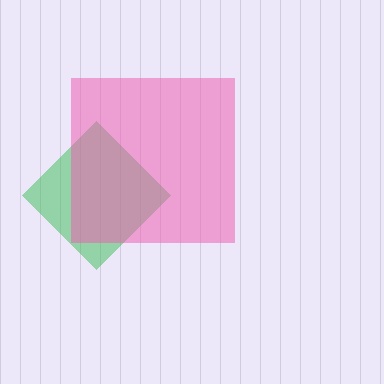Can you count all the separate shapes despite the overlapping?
Yes, there are 2 separate shapes.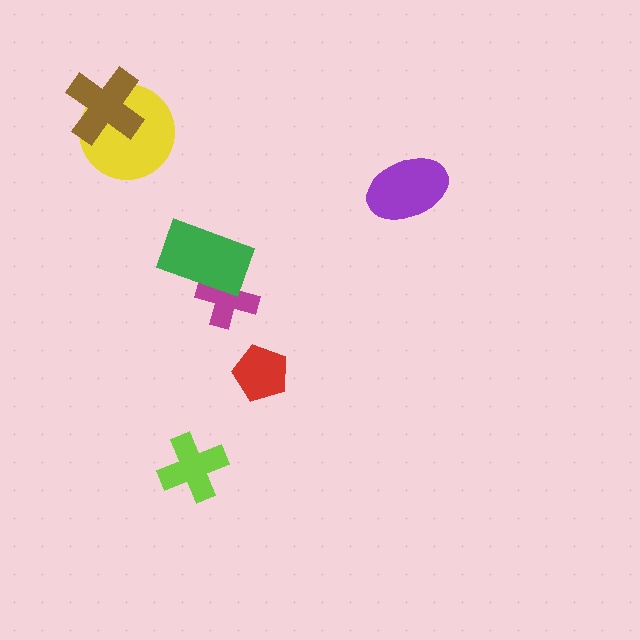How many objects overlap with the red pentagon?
0 objects overlap with the red pentagon.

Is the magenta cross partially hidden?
Yes, it is partially covered by another shape.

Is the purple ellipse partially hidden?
No, no other shape covers it.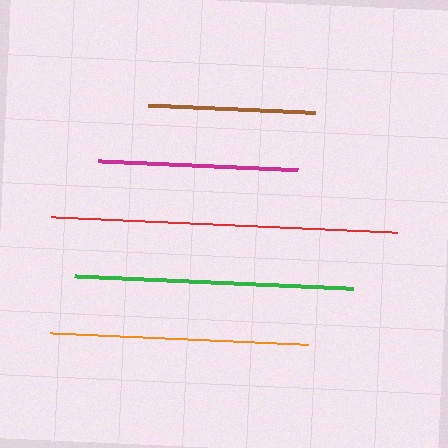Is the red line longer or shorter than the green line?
The red line is longer than the green line.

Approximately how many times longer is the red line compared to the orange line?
The red line is approximately 1.3 times the length of the orange line.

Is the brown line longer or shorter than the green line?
The green line is longer than the brown line.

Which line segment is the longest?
The red line is the longest at approximately 345 pixels.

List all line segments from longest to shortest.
From longest to shortest: red, green, orange, magenta, brown.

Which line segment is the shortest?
The brown line is the shortest at approximately 167 pixels.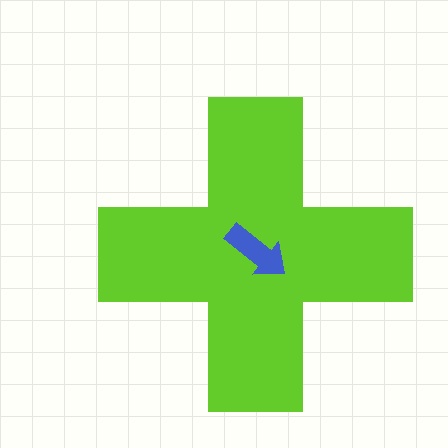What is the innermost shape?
The blue arrow.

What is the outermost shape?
The lime cross.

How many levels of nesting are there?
2.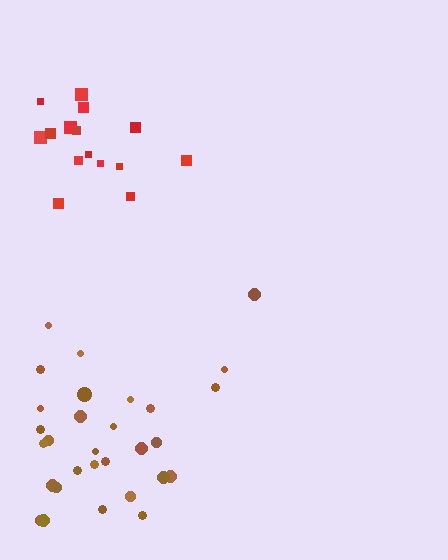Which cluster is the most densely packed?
Red.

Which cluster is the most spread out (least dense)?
Brown.